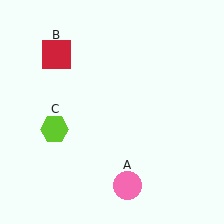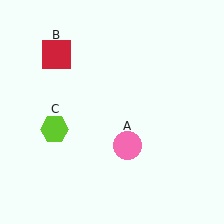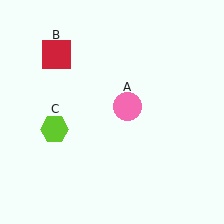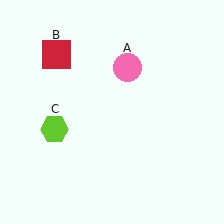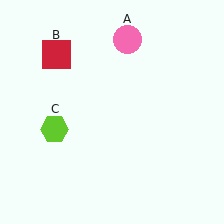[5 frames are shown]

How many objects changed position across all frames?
1 object changed position: pink circle (object A).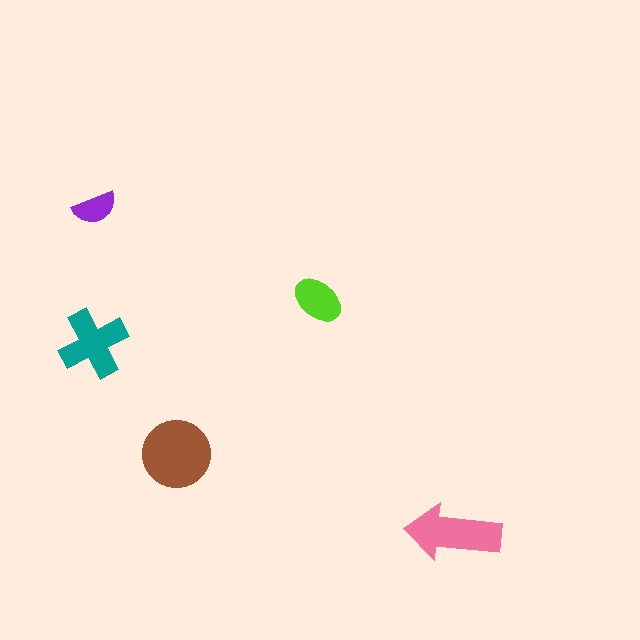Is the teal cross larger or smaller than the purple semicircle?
Larger.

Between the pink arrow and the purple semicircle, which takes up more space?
The pink arrow.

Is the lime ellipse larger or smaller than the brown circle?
Smaller.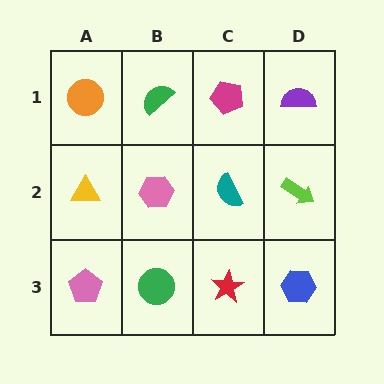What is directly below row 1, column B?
A pink hexagon.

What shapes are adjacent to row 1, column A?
A yellow triangle (row 2, column A), a green semicircle (row 1, column B).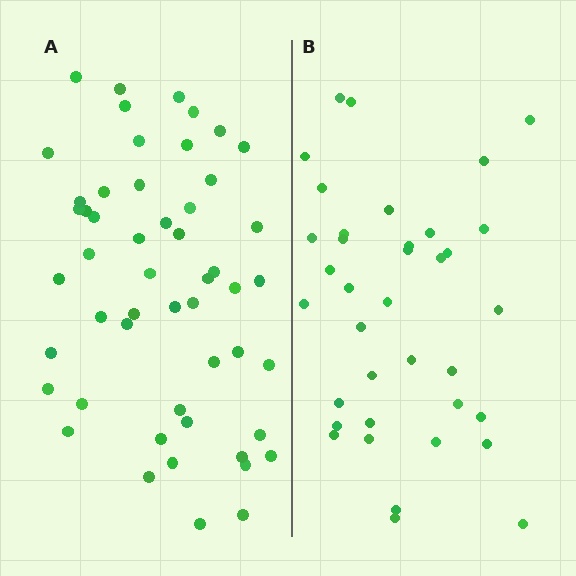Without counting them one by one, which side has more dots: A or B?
Region A (the left region) has more dots.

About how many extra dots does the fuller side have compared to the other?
Region A has approximately 15 more dots than region B.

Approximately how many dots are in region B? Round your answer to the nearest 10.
About 40 dots. (The exact count is 37, which rounds to 40.)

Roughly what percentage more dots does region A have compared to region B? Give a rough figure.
About 40% more.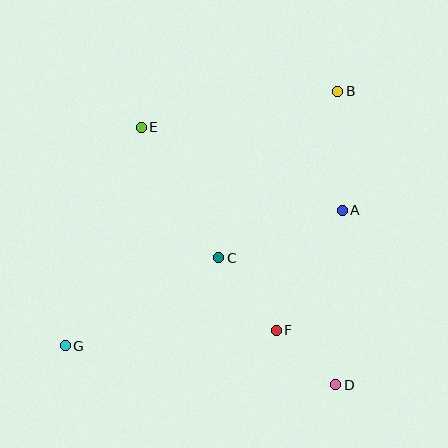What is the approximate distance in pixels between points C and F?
The distance between C and F is approximately 92 pixels.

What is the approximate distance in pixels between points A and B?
The distance between A and B is approximately 119 pixels.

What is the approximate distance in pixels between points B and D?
The distance between B and D is approximately 293 pixels.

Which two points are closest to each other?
Points D and F are closest to each other.